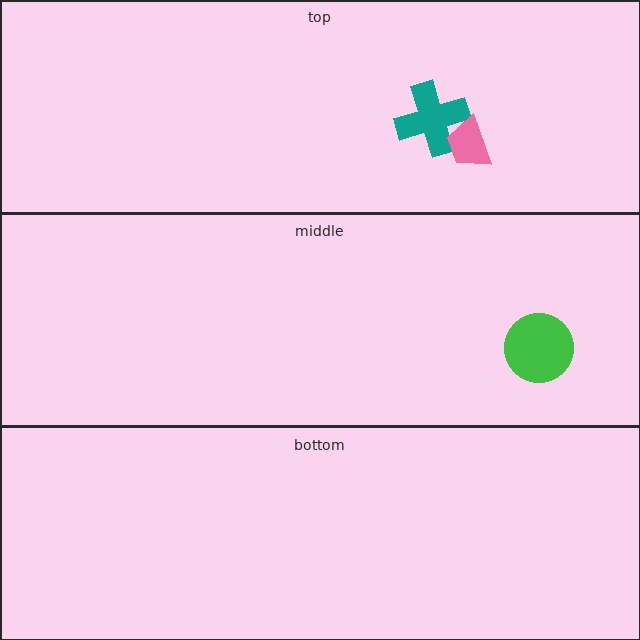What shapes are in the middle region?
The green circle.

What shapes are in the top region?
The teal cross, the pink trapezoid.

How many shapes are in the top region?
2.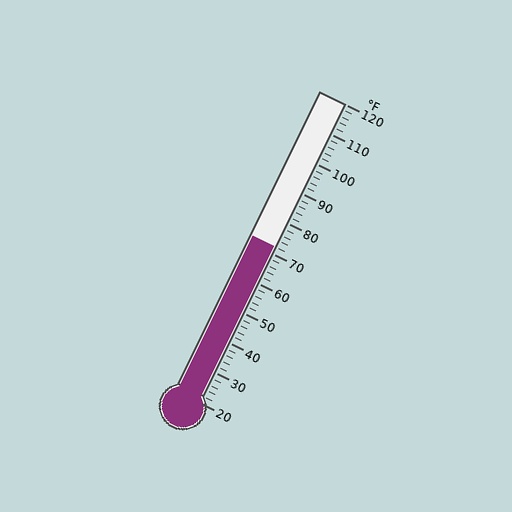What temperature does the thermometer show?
The thermometer shows approximately 72°F.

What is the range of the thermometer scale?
The thermometer scale ranges from 20°F to 120°F.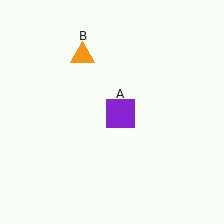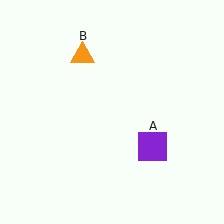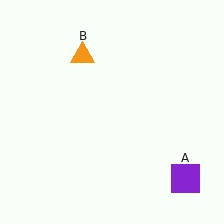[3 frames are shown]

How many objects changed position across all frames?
1 object changed position: purple square (object A).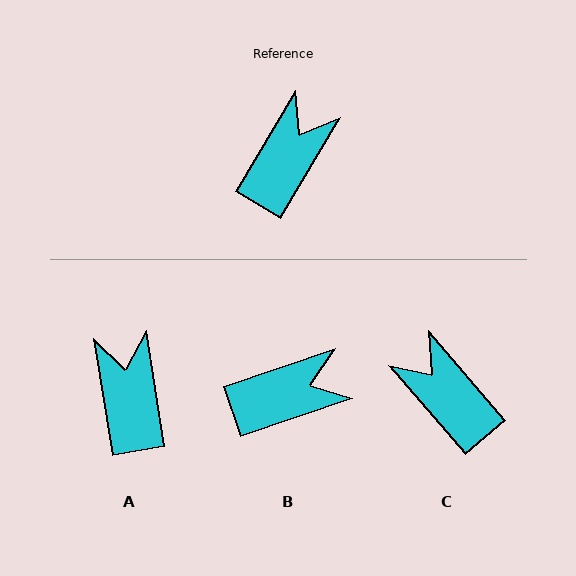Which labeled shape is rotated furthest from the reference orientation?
C, about 71 degrees away.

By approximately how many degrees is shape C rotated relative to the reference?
Approximately 71 degrees counter-clockwise.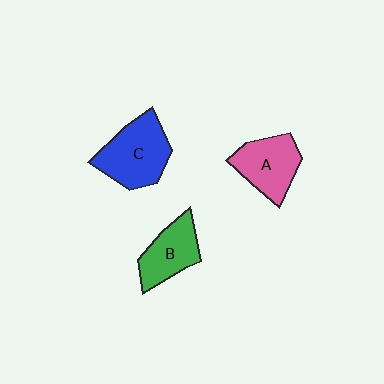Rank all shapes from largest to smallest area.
From largest to smallest: C (blue), A (pink), B (green).